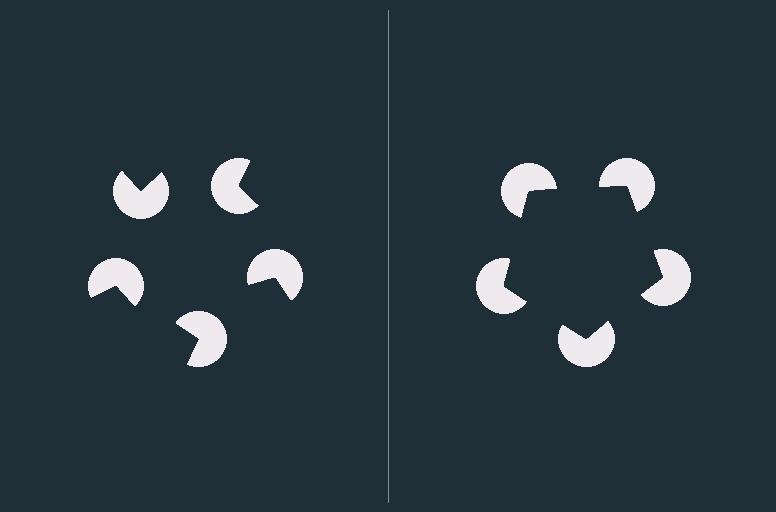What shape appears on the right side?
An illusory pentagon.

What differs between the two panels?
The pac-man discs are positioned identically on both sides; only the wedge orientations differ. On the right they align to a pentagon; on the left they are misaligned.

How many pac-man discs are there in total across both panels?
10 — 5 on each side.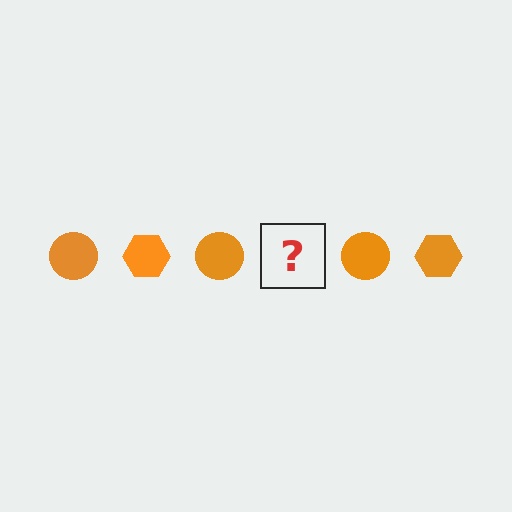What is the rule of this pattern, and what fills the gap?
The rule is that the pattern cycles through circle, hexagon shapes in orange. The gap should be filled with an orange hexagon.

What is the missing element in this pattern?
The missing element is an orange hexagon.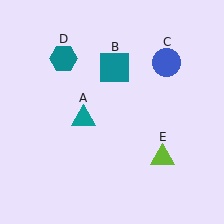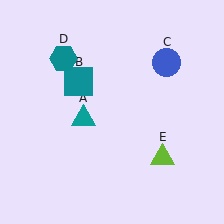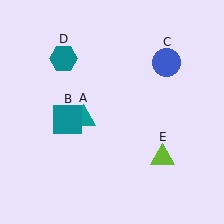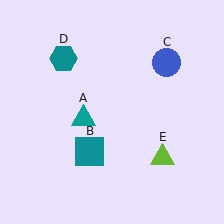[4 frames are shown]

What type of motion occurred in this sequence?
The teal square (object B) rotated counterclockwise around the center of the scene.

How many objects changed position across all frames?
1 object changed position: teal square (object B).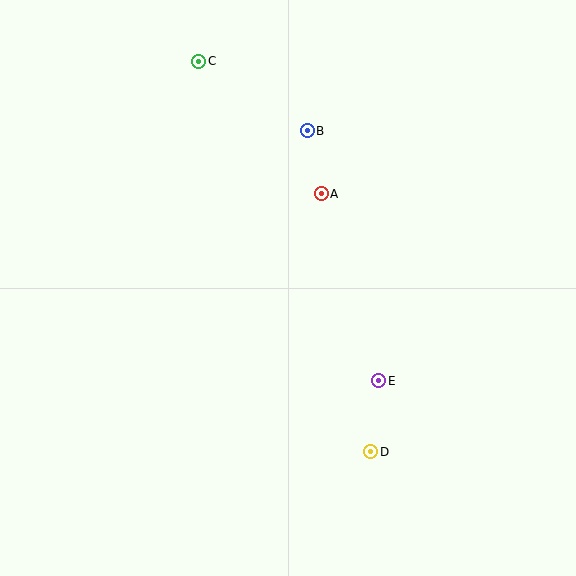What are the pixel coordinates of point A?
Point A is at (321, 194).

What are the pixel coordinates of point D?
Point D is at (371, 452).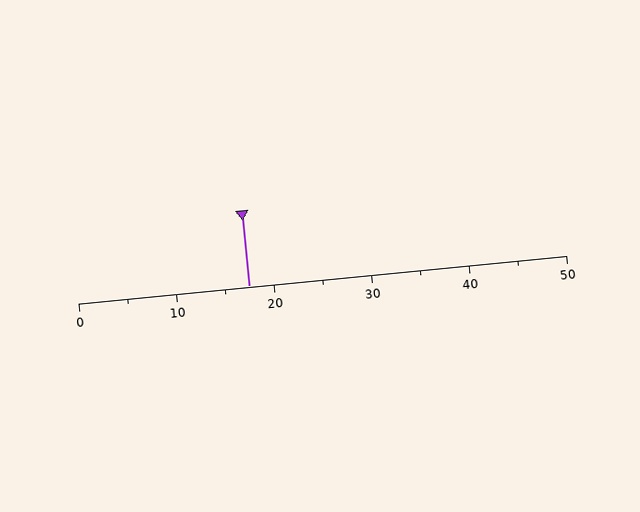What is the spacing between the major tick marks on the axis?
The major ticks are spaced 10 apart.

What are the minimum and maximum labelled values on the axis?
The axis runs from 0 to 50.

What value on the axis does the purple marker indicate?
The marker indicates approximately 17.5.